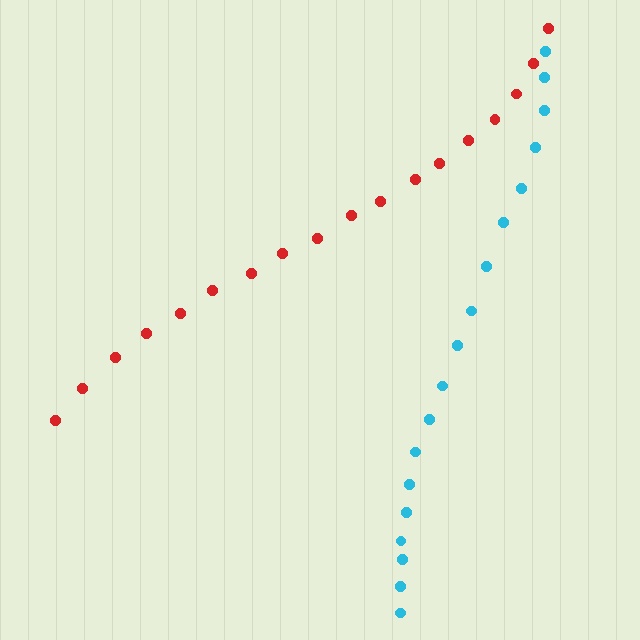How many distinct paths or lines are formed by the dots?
There are 2 distinct paths.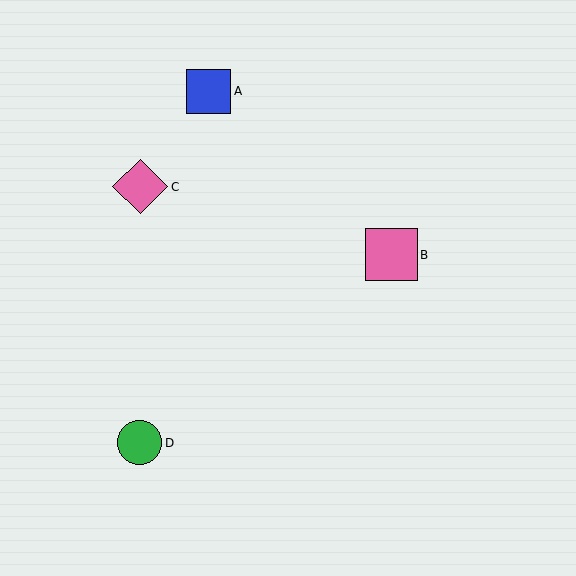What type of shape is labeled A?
Shape A is a blue square.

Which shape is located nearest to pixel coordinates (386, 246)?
The pink square (labeled B) at (391, 255) is nearest to that location.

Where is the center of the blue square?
The center of the blue square is at (209, 91).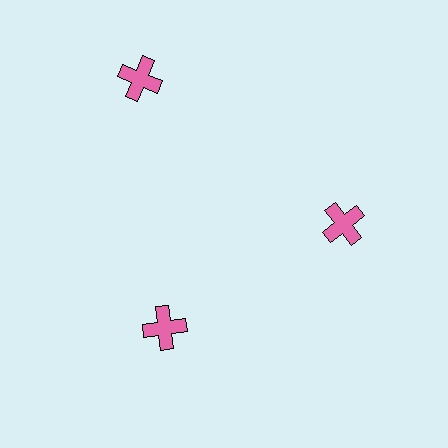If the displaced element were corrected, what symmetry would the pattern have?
It would have 3-fold rotational symmetry — the pattern would map onto itself every 120 degrees.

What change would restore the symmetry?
The symmetry would be restored by moving it inward, back onto the ring so that all 3 crosses sit at equal angles and equal distance from the center.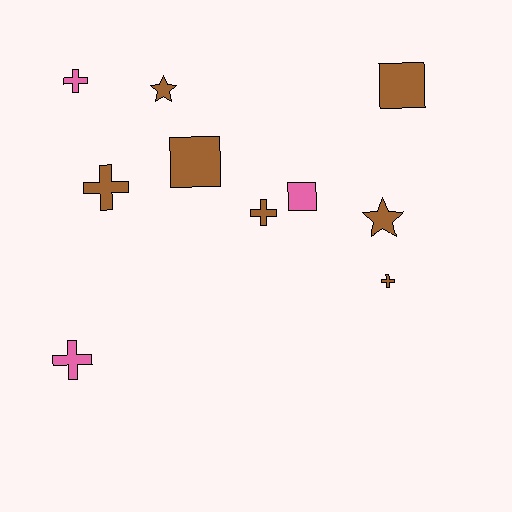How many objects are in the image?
There are 10 objects.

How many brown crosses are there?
There are 3 brown crosses.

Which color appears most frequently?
Brown, with 7 objects.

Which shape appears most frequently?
Cross, with 5 objects.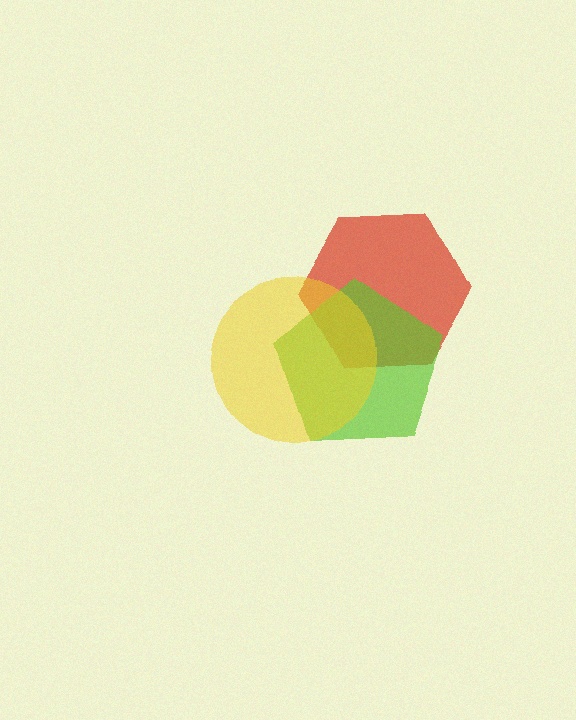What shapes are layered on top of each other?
The layered shapes are: a red hexagon, a lime pentagon, a yellow circle.